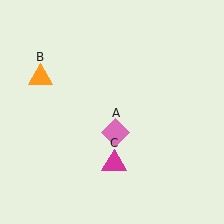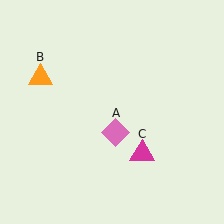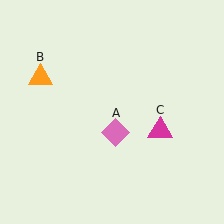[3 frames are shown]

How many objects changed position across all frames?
1 object changed position: magenta triangle (object C).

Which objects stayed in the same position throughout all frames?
Pink diamond (object A) and orange triangle (object B) remained stationary.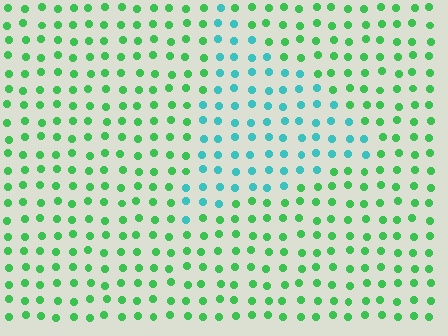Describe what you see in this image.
The image is filled with small green elements in a uniform arrangement. A triangle-shaped region is visible where the elements are tinted to a slightly different hue, forming a subtle color boundary.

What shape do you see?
I see a triangle.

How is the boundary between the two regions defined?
The boundary is defined purely by a slight shift in hue (about 49 degrees). Spacing, size, and orientation are identical on both sides.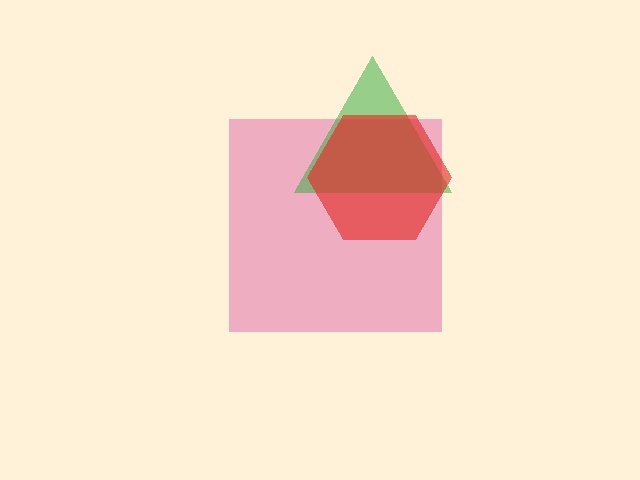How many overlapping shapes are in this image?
There are 3 overlapping shapes in the image.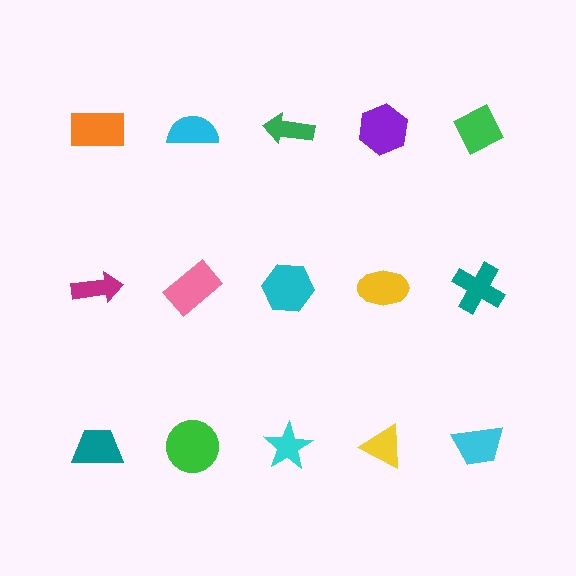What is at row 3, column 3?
A cyan star.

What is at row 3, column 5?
A cyan trapezoid.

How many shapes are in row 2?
5 shapes.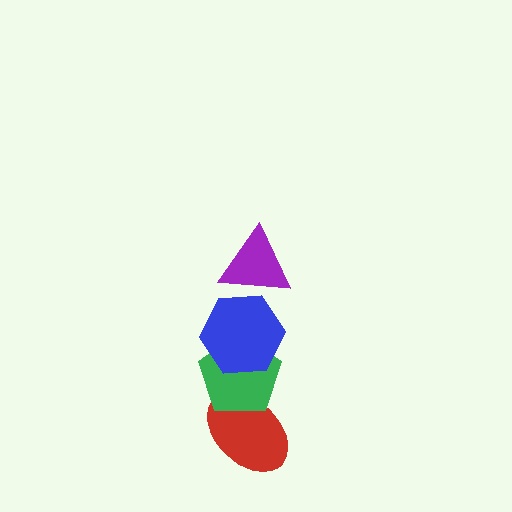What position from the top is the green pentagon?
The green pentagon is 3rd from the top.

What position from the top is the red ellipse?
The red ellipse is 4th from the top.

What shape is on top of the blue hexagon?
The purple triangle is on top of the blue hexagon.